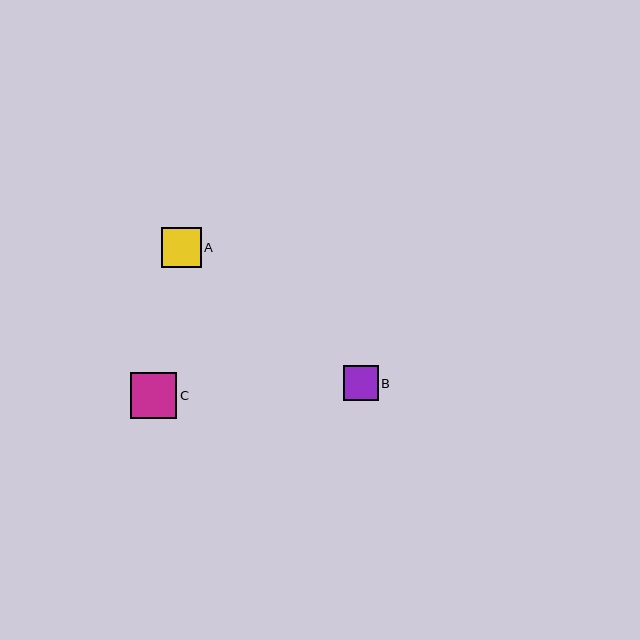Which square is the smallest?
Square B is the smallest with a size of approximately 35 pixels.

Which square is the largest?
Square C is the largest with a size of approximately 46 pixels.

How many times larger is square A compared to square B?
Square A is approximately 1.1 times the size of square B.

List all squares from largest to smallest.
From largest to smallest: C, A, B.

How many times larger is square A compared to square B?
Square A is approximately 1.1 times the size of square B.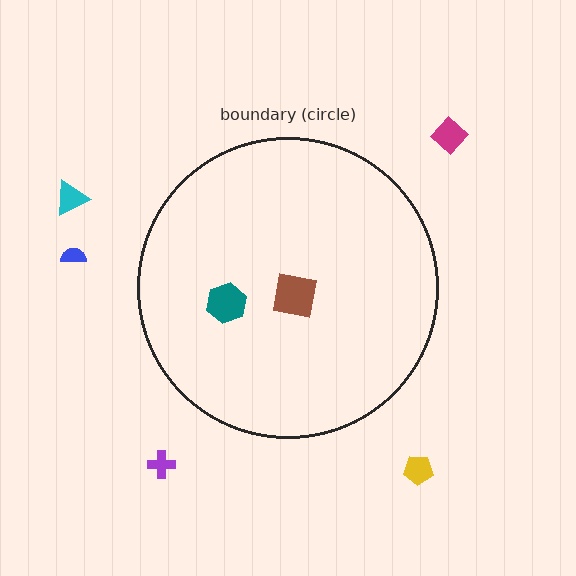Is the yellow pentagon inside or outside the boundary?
Outside.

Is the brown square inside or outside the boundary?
Inside.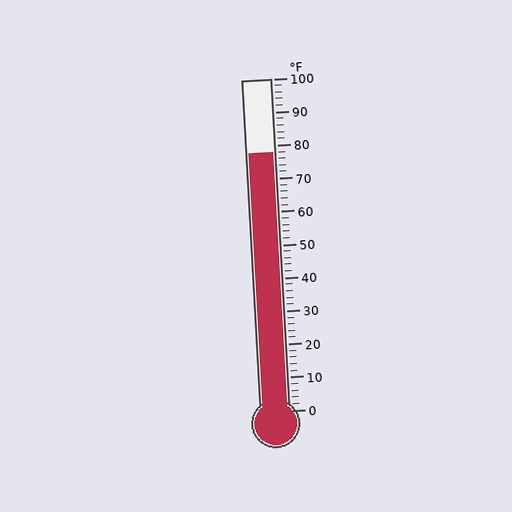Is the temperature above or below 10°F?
The temperature is above 10°F.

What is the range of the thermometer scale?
The thermometer scale ranges from 0°F to 100°F.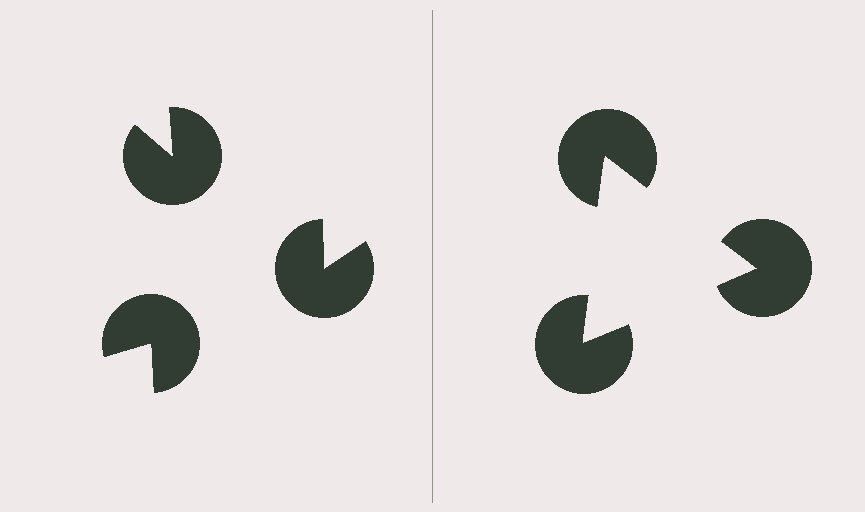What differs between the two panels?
The pac-man discs are positioned identically on both sides; only the wedge orientations differ. On the right they align to a triangle; on the left they are misaligned.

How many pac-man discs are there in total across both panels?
6 — 3 on each side.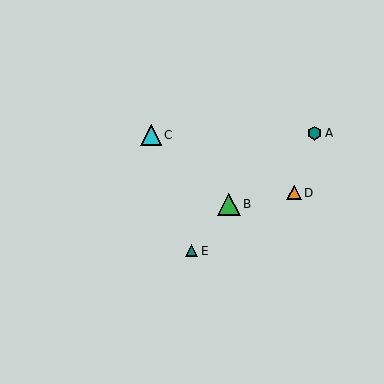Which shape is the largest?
The green triangle (labeled B) is the largest.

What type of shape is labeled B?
Shape B is a green triangle.